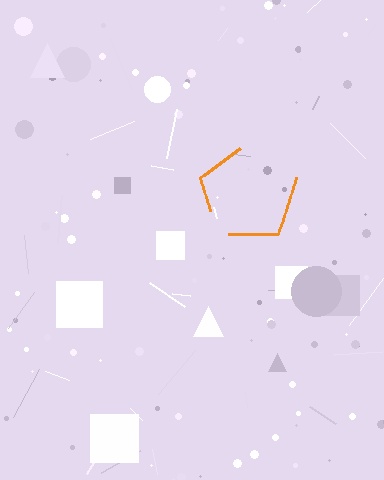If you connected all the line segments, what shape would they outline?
They would outline a pentagon.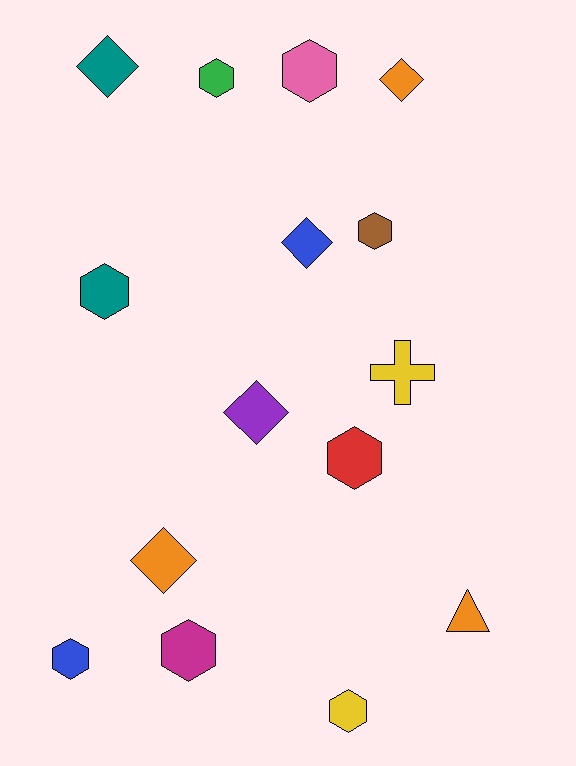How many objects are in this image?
There are 15 objects.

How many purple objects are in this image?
There is 1 purple object.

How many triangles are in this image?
There is 1 triangle.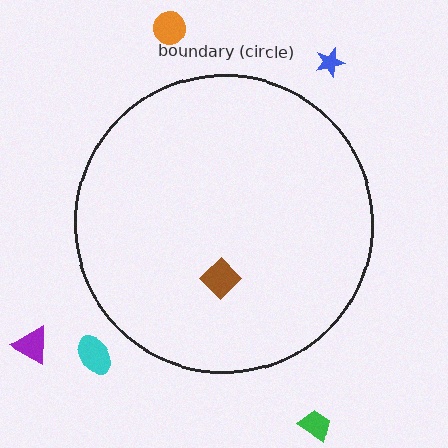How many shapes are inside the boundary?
1 inside, 5 outside.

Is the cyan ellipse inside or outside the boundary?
Outside.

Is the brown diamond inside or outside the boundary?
Inside.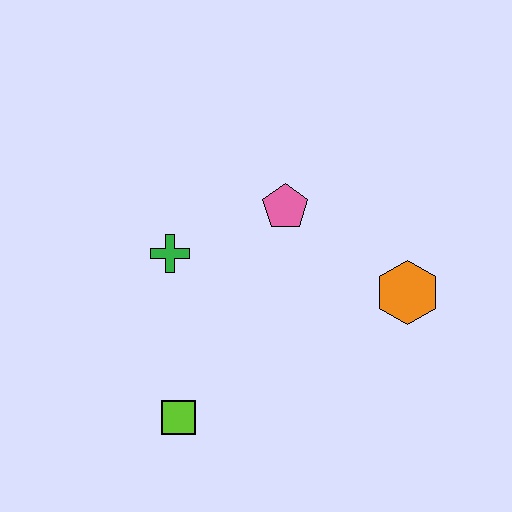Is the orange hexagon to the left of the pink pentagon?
No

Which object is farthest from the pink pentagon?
The lime square is farthest from the pink pentagon.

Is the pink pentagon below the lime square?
No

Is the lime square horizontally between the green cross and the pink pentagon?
Yes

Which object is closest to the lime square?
The green cross is closest to the lime square.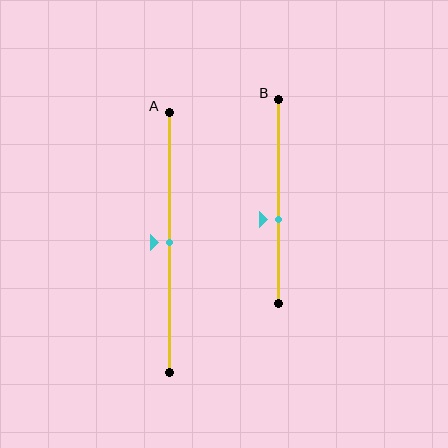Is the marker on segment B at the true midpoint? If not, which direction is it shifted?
No, the marker on segment B is shifted downward by about 9% of the segment length.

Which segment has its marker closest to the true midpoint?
Segment A has its marker closest to the true midpoint.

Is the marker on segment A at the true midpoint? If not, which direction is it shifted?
Yes, the marker on segment A is at the true midpoint.